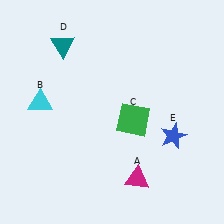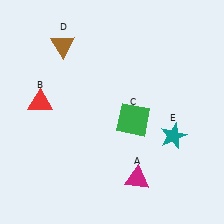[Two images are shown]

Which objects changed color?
B changed from cyan to red. D changed from teal to brown. E changed from blue to teal.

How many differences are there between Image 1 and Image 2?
There are 3 differences between the two images.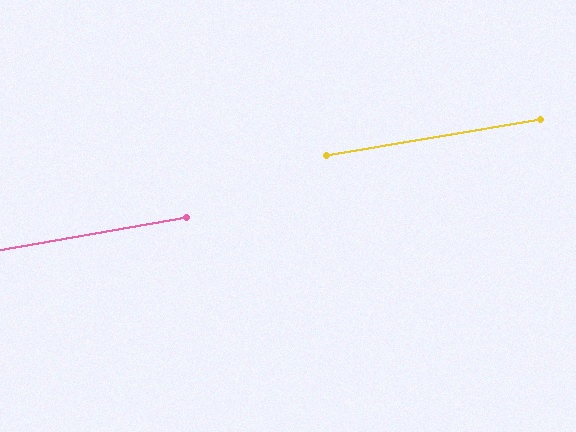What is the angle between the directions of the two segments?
Approximately 0 degrees.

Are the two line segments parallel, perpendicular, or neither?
Parallel — their directions differ by only 0.4°.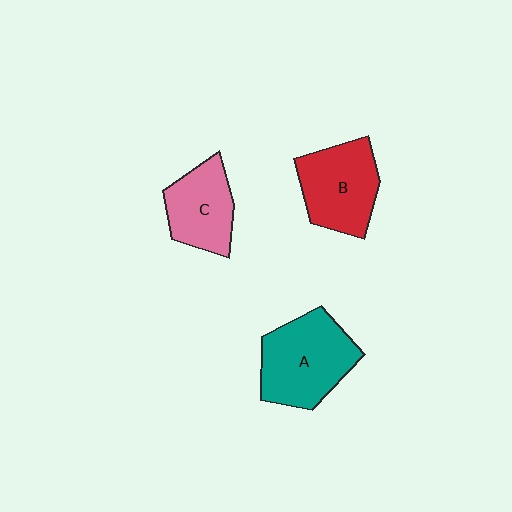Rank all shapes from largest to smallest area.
From largest to smallest: A (teal), B (red), C (pink).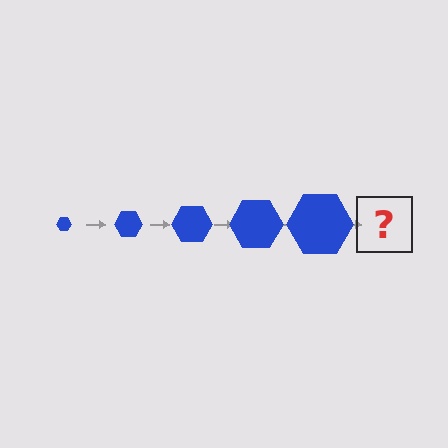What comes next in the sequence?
The next element should be a blue hexagon, larger than the previous one.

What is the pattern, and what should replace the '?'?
The pattern is that the hexagon gets progressively larger each step. The '?' should be a blue hexagon, larger than the previous one.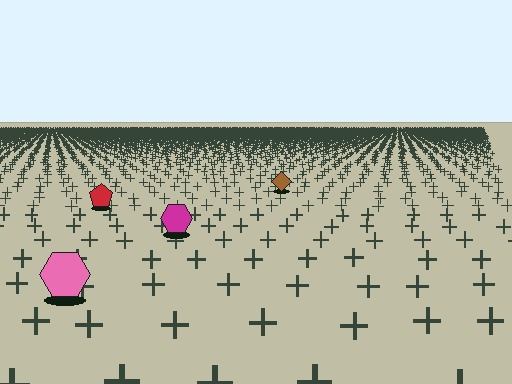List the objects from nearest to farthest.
From nearest to farthest: the pink hexagon, the magenta hexagon, the red pentagon, the brown diamond.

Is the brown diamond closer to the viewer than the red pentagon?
No. The red pentagon is closer — you can tell from the texture gradient: the ground texture is coarser near it.